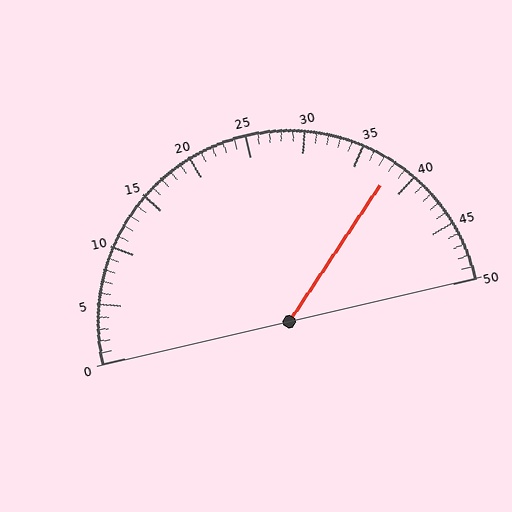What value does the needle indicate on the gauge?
The needle indicates approximately 38.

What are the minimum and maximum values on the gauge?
The gauge ranges from 0 to 50.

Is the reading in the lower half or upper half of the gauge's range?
The reading is in the upper half of the range (0 to 50).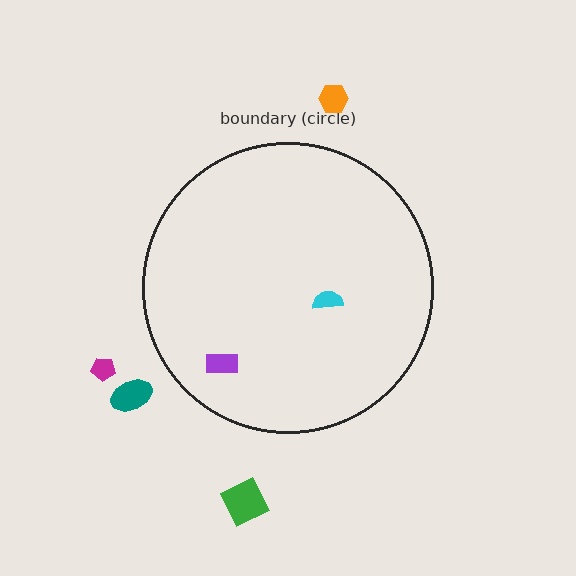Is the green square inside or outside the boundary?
Outside.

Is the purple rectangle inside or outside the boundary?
Inside.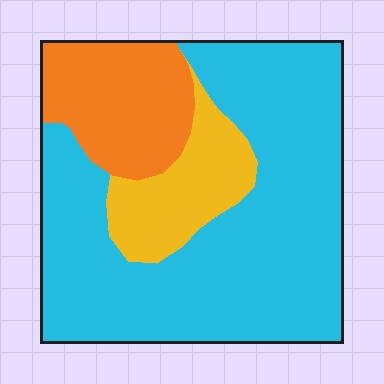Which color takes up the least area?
Yellow, at roughly 15%.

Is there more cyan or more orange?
Cyan.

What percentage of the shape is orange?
Orange covers about 20% of the shape.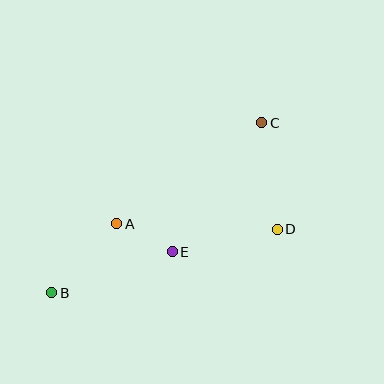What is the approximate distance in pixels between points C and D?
The distance between C and D is approximately 107 pixels.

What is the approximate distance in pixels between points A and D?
The distance between A and D is approximately 160 pixels.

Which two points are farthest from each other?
Points B and C are farthest from each other.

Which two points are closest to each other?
Points A and E are closest to each other.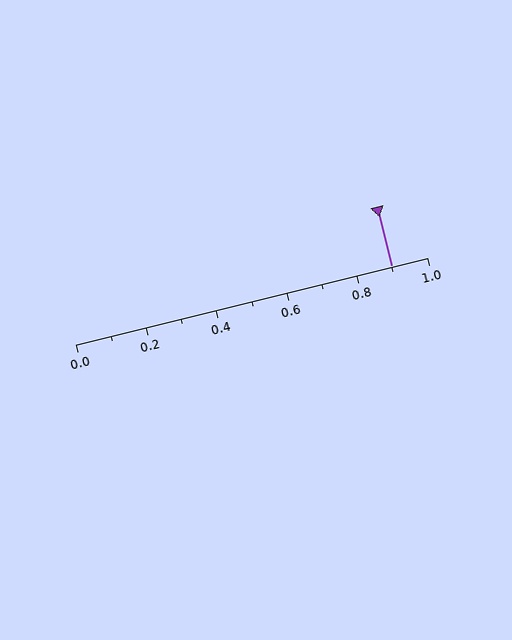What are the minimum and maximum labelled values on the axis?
The axis runs from 0.0 to 1.0.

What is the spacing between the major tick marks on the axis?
The major ticks are spaced 0.2 apart.